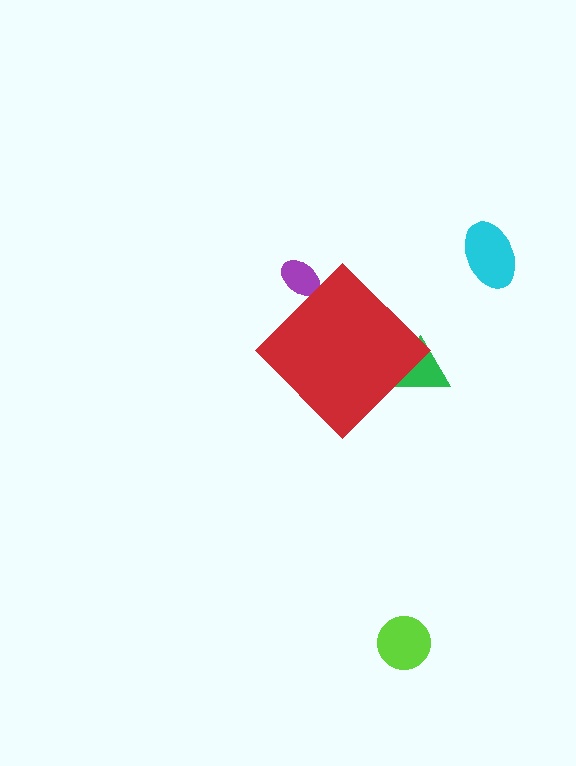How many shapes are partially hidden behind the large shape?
2 shapes are partially hidden.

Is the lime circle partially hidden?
No, the lime circle is fully visible.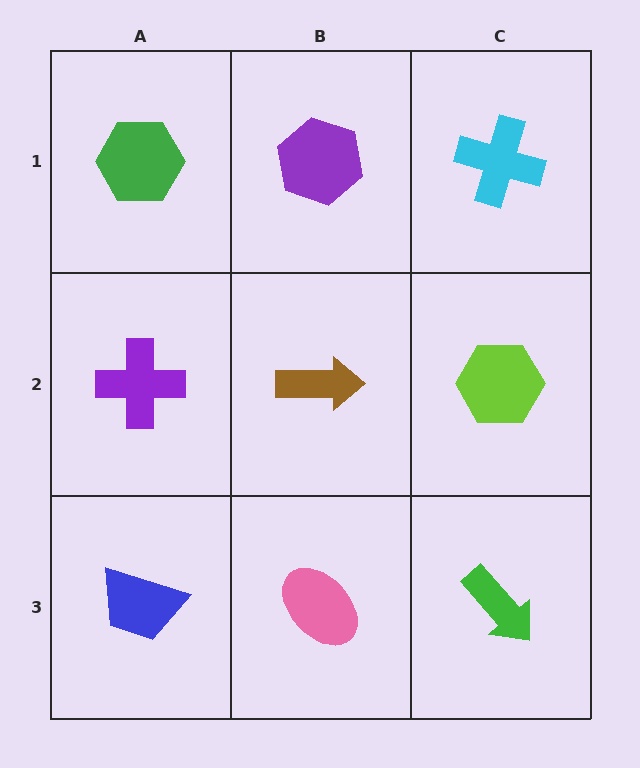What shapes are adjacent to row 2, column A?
A green hexagon (row 1, column A), a blue trapezoid (row 3, column A), a brown arrow (row 2, column B).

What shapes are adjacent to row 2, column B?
A purple hexagon (row 1, column B), a pink ellipse (row 3, column B), a purple cross (row 2, column A), a lime hexagon (row 2, column C).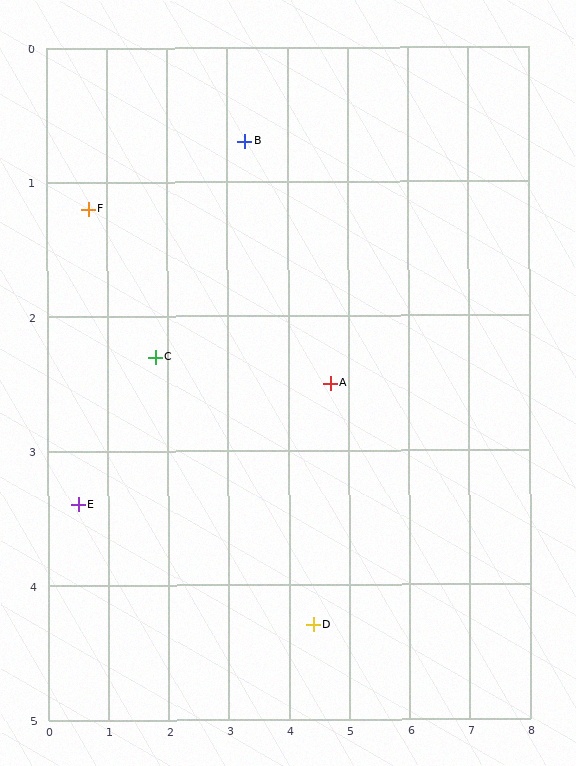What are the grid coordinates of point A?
Point A is at approximately (4.7, 2.5).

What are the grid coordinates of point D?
Point D is at approximately (4.4, 4.3).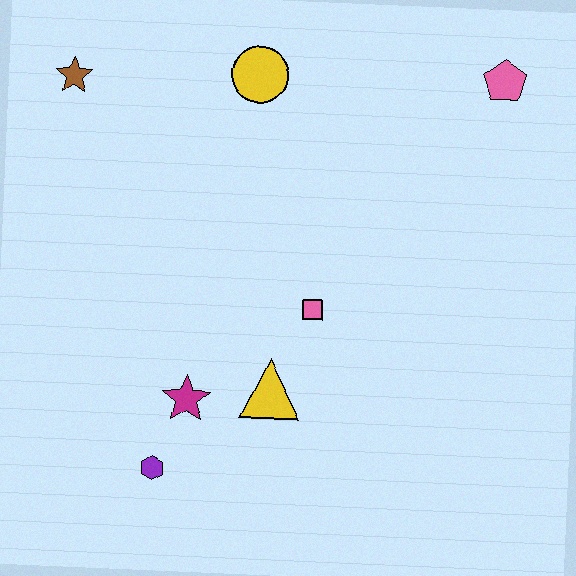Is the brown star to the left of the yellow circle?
Yes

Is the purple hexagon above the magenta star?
No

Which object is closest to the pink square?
The yellow triangle is closest to the pink square.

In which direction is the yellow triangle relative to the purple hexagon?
The yellow triangle is to the right of the purple hexagon.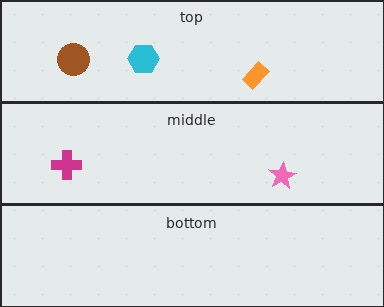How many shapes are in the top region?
3.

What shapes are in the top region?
The cyan hexagon, the orange rectangle, the brown circle.